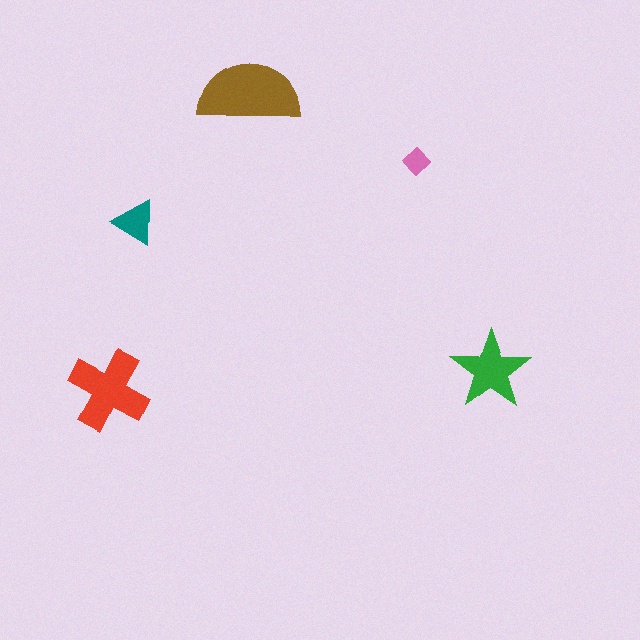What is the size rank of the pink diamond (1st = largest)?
5th.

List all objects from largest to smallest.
The brown semicircle, the red cross, the green star, the teal triangle, the pink diamond.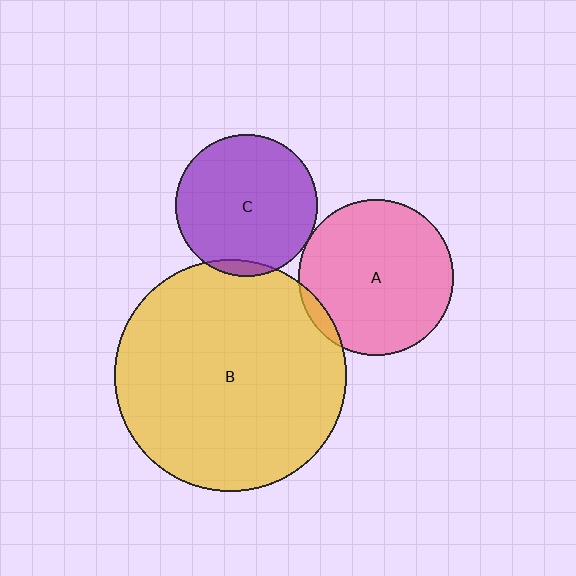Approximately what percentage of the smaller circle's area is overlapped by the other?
Approximately 5%.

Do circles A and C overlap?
Yes.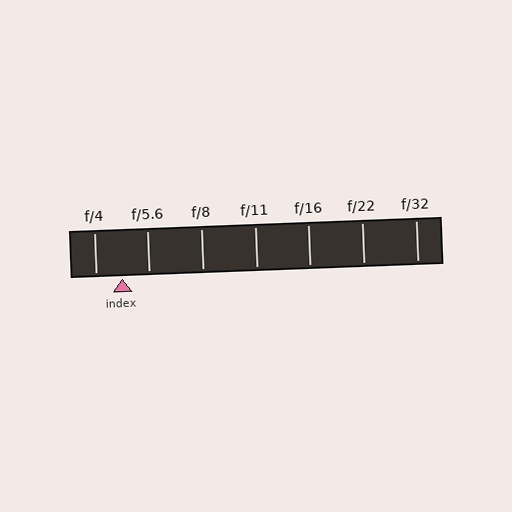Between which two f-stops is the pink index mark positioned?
The index mark is between f/4 and f/5.6.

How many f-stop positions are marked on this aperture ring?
There are 7 f-stop positions marked.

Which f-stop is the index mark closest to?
The index mark is closest to f/4.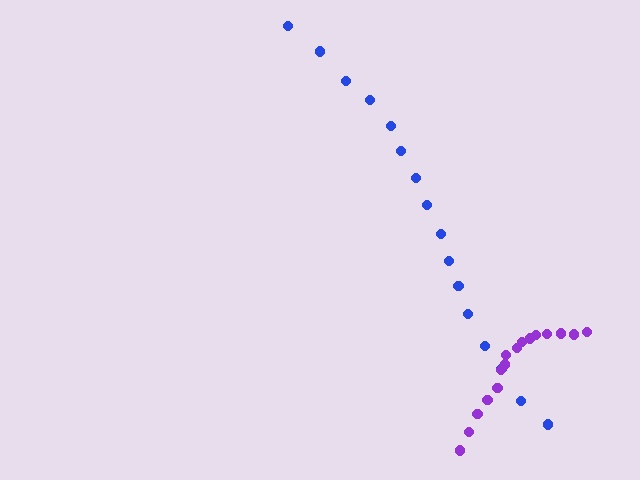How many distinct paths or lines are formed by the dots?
There are 2 distinct paths.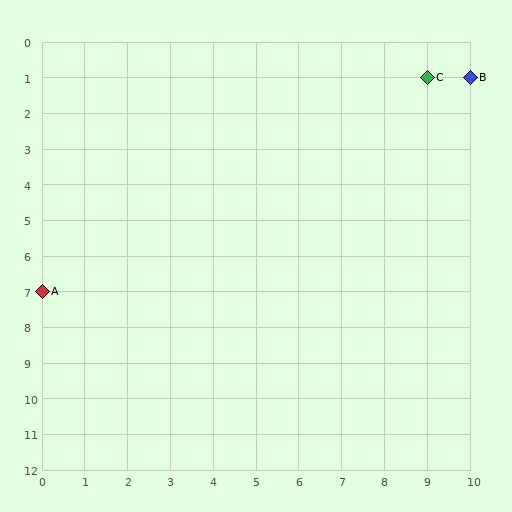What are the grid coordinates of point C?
Point C is at grid coordinates (9, 1).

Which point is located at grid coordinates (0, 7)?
Point A is at (0, 7).